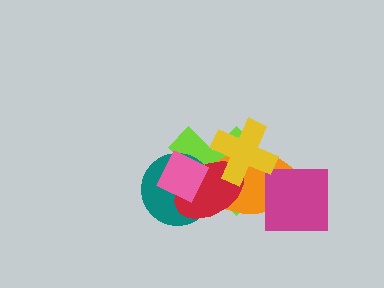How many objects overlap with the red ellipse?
5 objects overlap with the red ellipse.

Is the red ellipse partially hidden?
Yes, it is partially covered by another shape.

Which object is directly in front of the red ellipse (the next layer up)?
The yellow cross is directly in front of the red ellipse.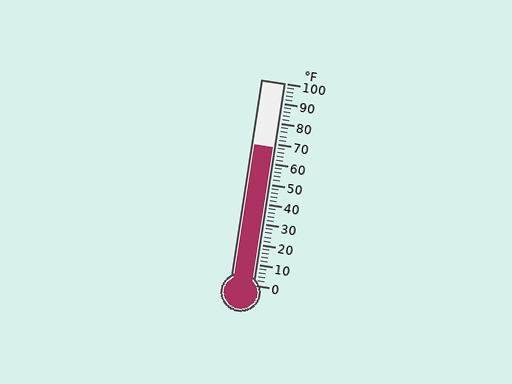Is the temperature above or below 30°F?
The temperature is above 30°F.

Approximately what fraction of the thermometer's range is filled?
The thermometer is filled to approximately 70% of its range.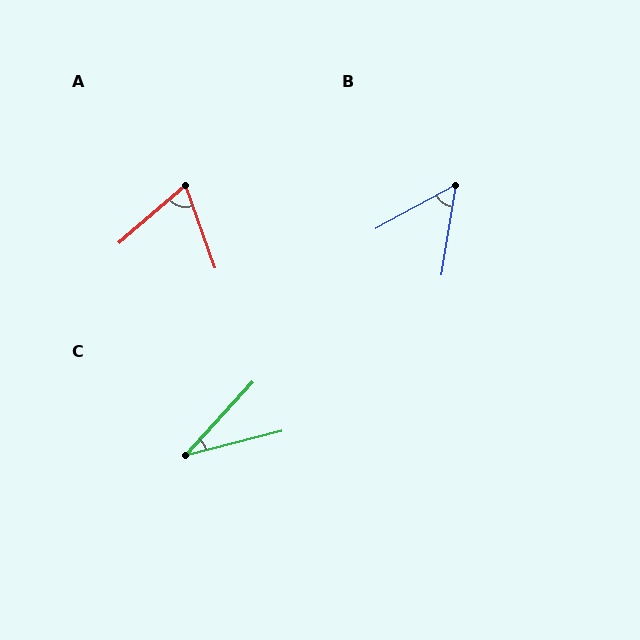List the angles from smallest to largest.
C (33°), B (52°), A (69°).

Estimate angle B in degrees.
Approximately 52 degrees.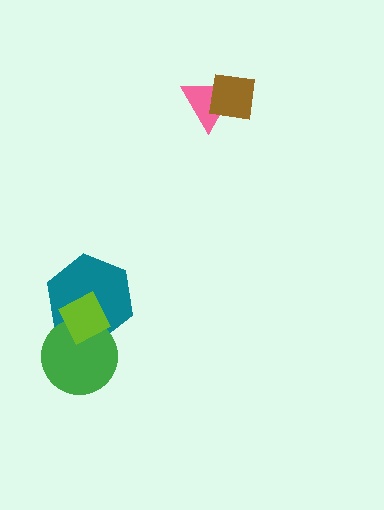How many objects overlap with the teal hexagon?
2 objects overlap with the teal hexagon.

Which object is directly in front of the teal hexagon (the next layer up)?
The green circle is directly in front of the teal hexagon.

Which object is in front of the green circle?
The lime diamond is in front of the green circle.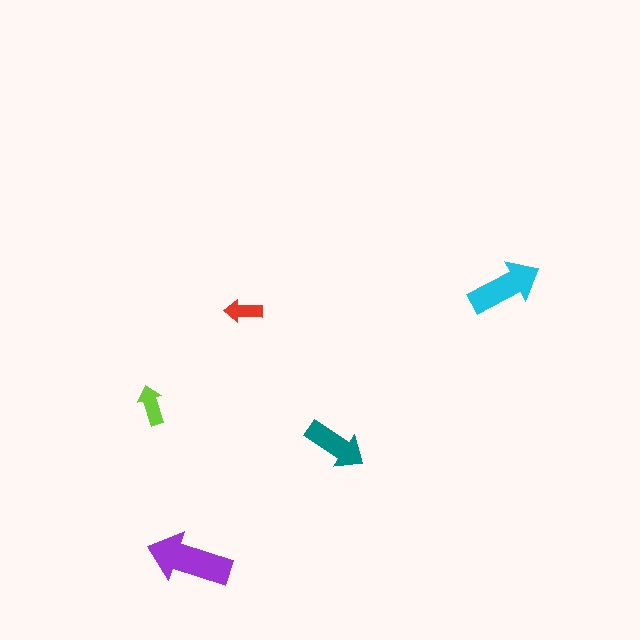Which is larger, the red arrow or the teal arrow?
The teal one.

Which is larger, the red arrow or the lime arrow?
The lime one.